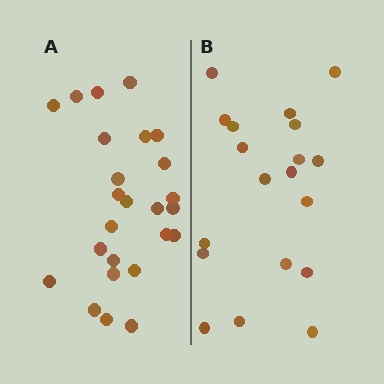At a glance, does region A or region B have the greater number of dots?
Region A (the left region) has more dots.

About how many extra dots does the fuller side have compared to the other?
Region A has about 6 more dots than region B.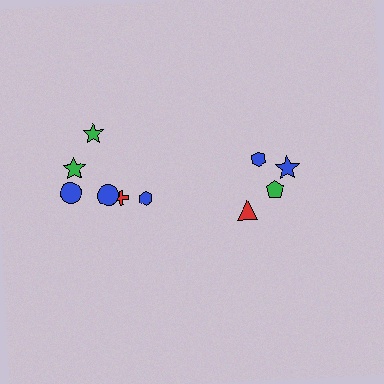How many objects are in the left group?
There are 6 objects.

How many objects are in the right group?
There are 4 objects.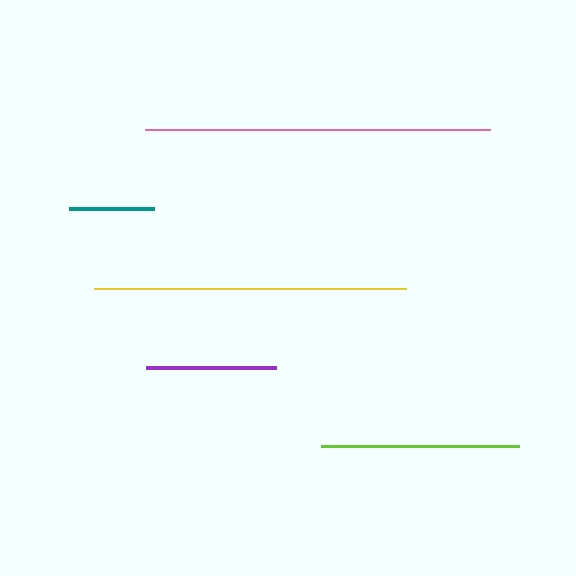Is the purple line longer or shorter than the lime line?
The lime line is longer than the purple line.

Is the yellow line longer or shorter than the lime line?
The yellow line is longer than the lime line.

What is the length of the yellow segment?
The yellow segment is approximately 312 pixels long.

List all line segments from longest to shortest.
From longest to shortest: pink, yellow, lime, purple, teal.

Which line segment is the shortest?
The teal line is the shortest at approximately 85 pixels.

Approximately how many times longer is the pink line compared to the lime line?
The pink line is approximately 1.7 times the length of the lime line.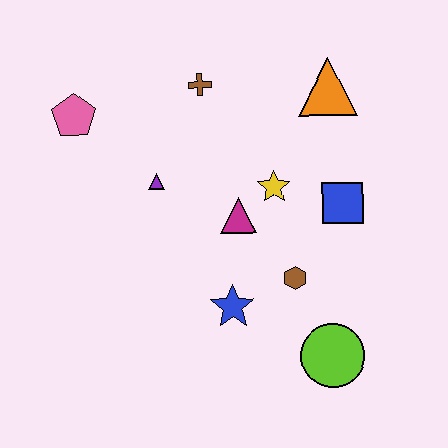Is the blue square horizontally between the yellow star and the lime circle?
No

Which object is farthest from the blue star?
The pink pentagon is farthest from the blue star.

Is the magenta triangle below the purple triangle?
Yes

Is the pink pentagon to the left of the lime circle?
Yes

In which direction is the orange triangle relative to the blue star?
The orange triangle is above the blue star.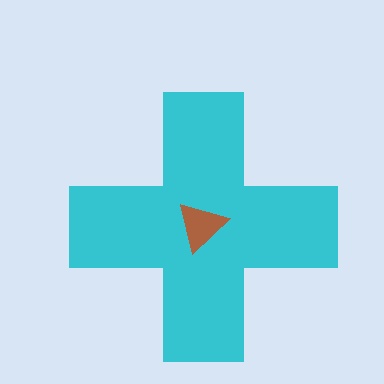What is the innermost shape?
The brown triangle.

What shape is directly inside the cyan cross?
The brown triangle.